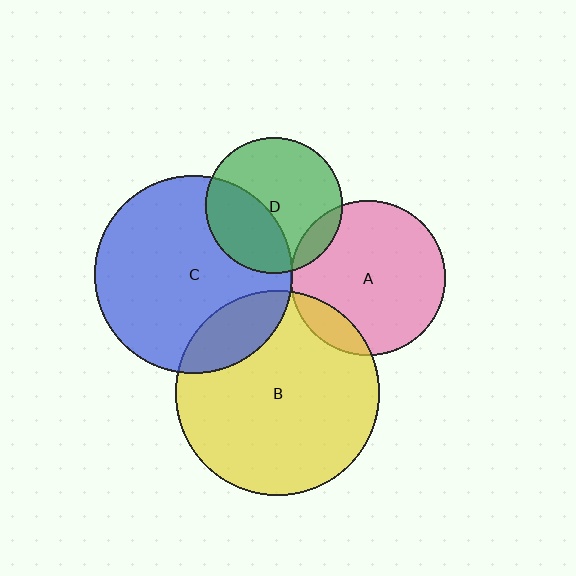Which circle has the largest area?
Circle B (yellow).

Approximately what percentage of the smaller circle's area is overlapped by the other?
Approximately 15%.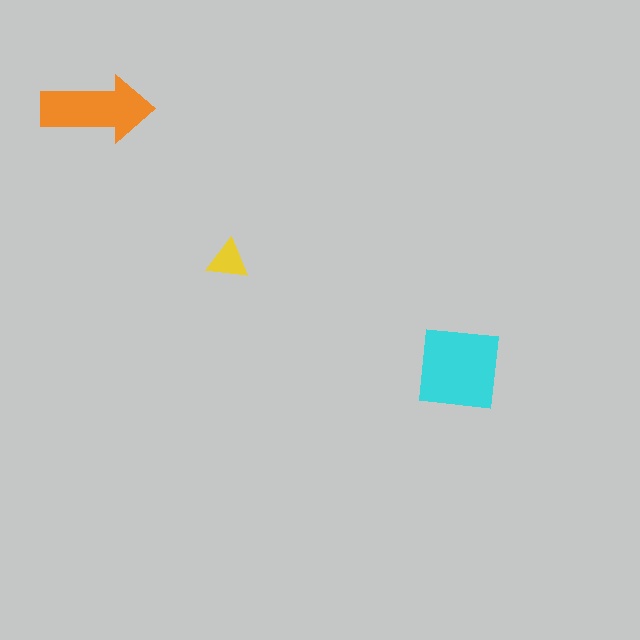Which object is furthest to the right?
The cyan square is rightmost.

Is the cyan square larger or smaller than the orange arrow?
Larger.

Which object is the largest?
The cyan square.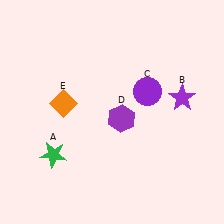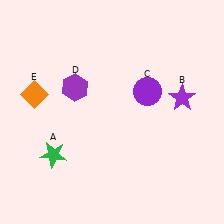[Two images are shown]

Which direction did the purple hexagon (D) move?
The purple hexagon (D) moved left.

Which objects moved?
The objects that moved are: the purple hexagon (D), the orange diamond (E).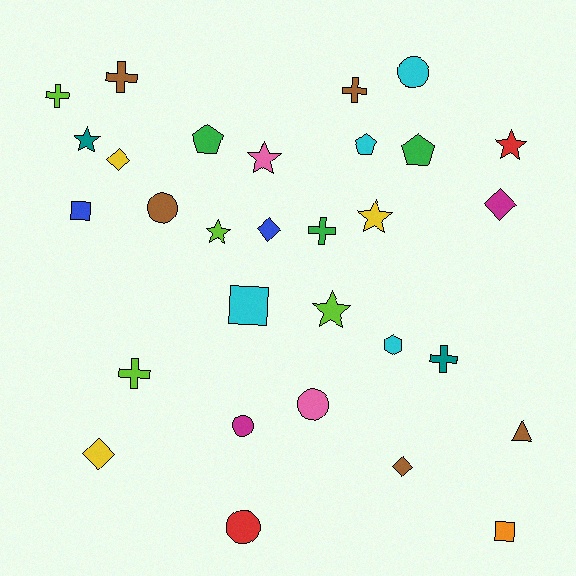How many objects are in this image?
There are 30 objects.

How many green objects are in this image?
There are 3 green objects.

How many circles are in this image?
There are 5 circles.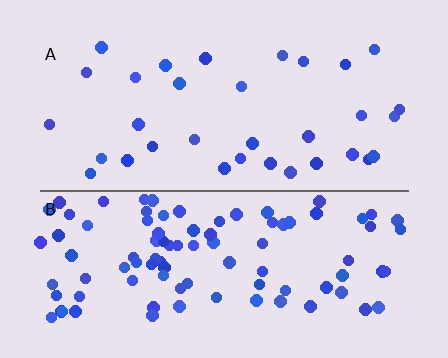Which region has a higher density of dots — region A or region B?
B (the bottom).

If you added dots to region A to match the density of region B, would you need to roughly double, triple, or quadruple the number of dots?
Approximately triple.